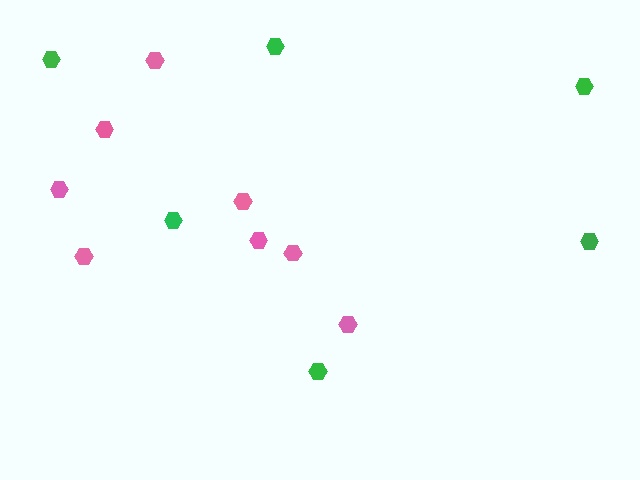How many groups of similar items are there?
There are 2 groups: one group of pink hexagons (8) and one group of green hexagons (6).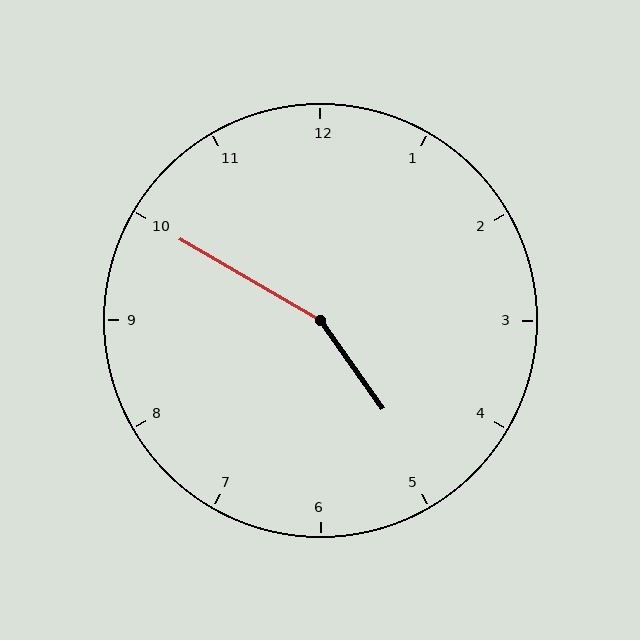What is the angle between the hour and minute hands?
Approximately 155 degrees.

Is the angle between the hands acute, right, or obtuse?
It is obtuse.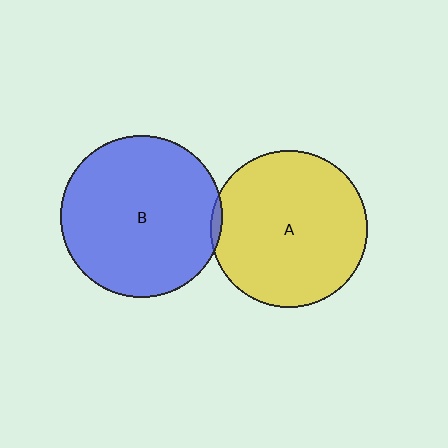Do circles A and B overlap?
Yes.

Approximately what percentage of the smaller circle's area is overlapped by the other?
Approximately 5%.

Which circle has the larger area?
Circle B (blue).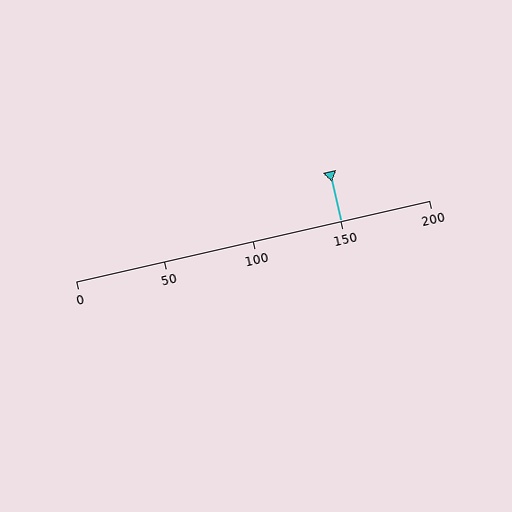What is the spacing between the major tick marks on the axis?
The major ticks are spaced 50 apart.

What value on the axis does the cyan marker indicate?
The marker indicates approximately 150.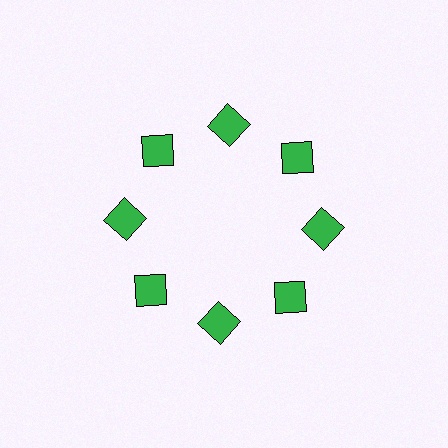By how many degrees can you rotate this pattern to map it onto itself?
The pattern maps onto itself every 45 degrees of rotation.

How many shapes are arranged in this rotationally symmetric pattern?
There are 8 shapes, arranged in 8 groups of 1.